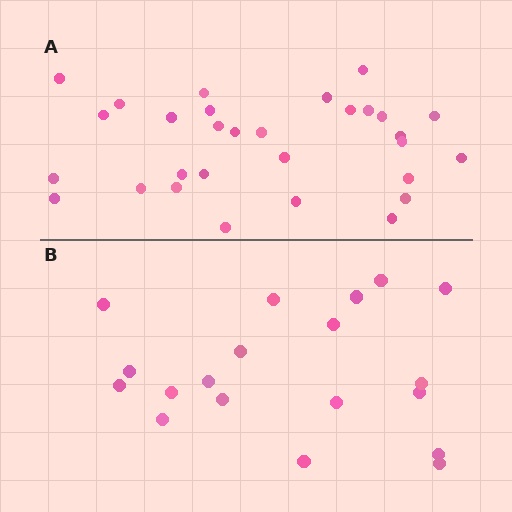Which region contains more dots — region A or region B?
Region A (the top region) has more dots.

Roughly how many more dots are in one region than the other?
Region A has roughly 12 or so more dots than region B.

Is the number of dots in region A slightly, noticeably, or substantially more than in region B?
Region A has substantially more. The ratio is roughly 1.6 to 1.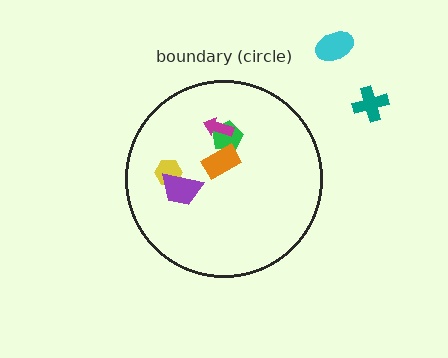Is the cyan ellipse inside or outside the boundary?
Outside.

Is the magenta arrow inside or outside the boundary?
Inside.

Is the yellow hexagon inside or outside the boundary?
Inside.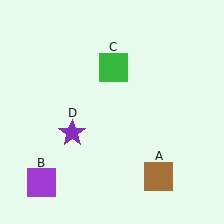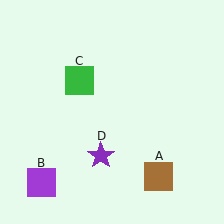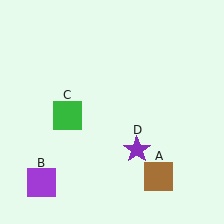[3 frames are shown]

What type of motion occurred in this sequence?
The green square (object C), purple star (object D) rotated counterclockwise around the center of the scene.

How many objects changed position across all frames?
2 objects changed position: green square (object C), purple star (object D).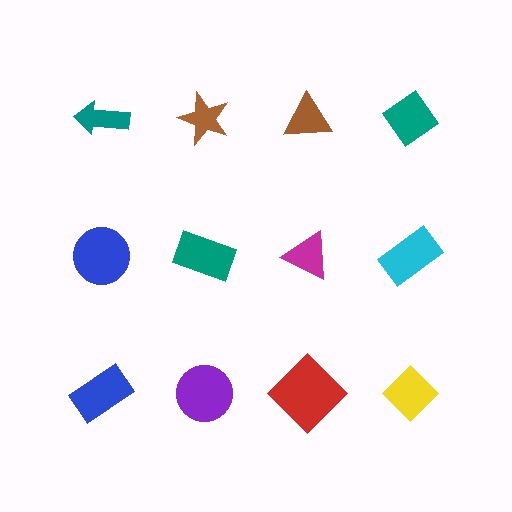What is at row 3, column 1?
A blue rectangle.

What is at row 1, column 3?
A brown triangle.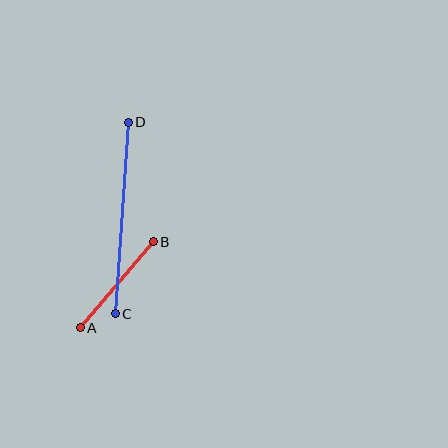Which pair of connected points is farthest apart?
Points C and D are farthest apart.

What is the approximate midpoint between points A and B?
The midpoint is at approximately (117, 285) pixels.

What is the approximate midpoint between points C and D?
The midpoint is at approximately (122, 218) pixels.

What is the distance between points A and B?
The distance is approximately 113 pixels.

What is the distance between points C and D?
The distance is approximately 192 pixels.